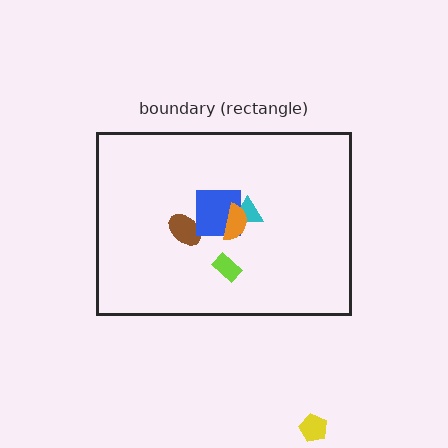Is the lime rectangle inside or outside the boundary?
Inside.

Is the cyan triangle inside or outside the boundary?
Inside.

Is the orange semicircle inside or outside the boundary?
Inside.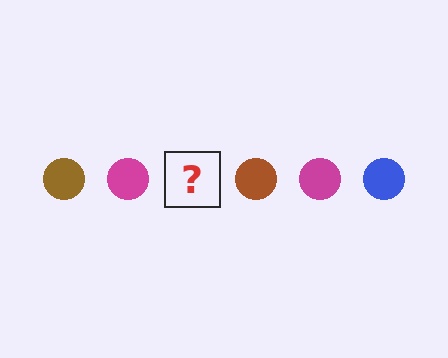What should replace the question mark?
The question mark should be replaced with a blue circle.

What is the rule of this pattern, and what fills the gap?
The rule is that the pattern cycles through brown, magenta, blue circles. The gap should be filled with a blue circle.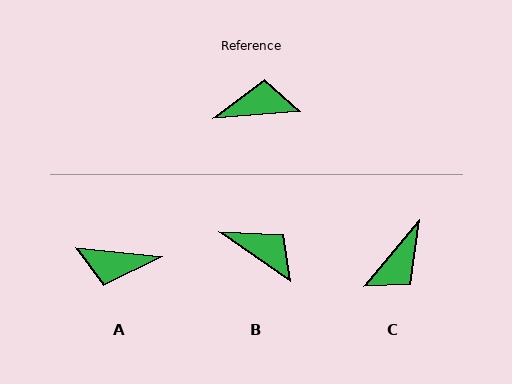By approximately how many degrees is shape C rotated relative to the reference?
Approximately 134 degrees clockwise.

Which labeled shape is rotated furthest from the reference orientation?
A, about 170 degrees away.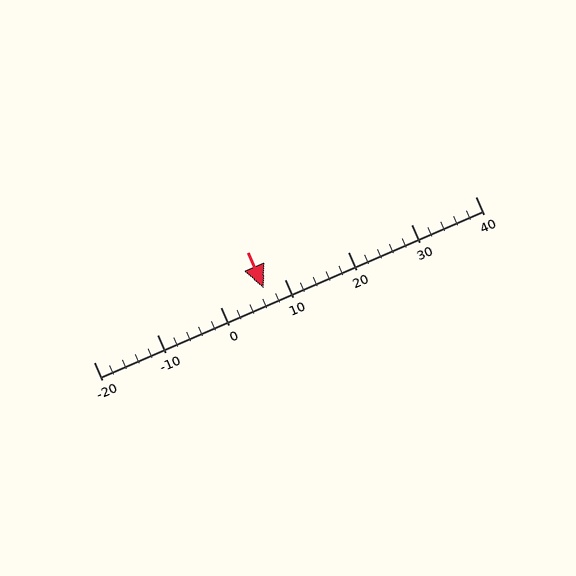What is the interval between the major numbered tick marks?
The major tick marks are spaced 10 units apart.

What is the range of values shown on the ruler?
The ruler shows values from -20 to 40.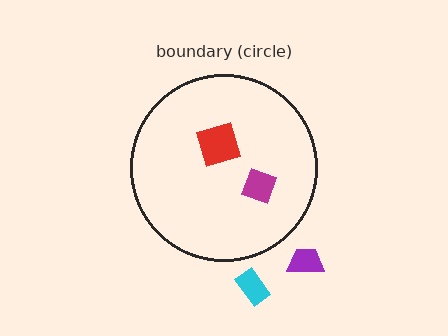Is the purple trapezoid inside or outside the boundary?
Outside.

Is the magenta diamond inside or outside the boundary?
Inside.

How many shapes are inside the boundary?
2 inside, 2 outside.